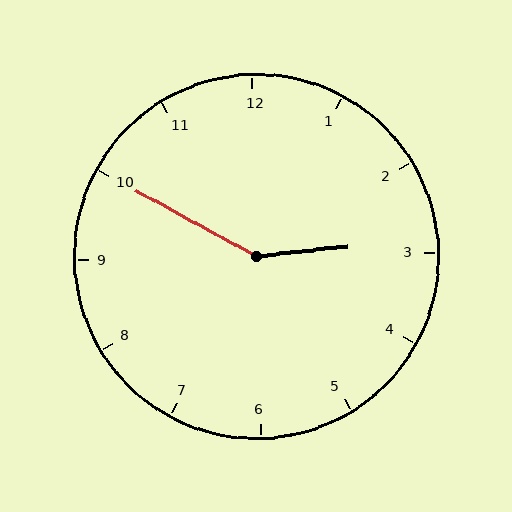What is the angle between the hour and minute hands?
Approximately 145 degrees.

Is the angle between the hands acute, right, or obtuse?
It is obtuse.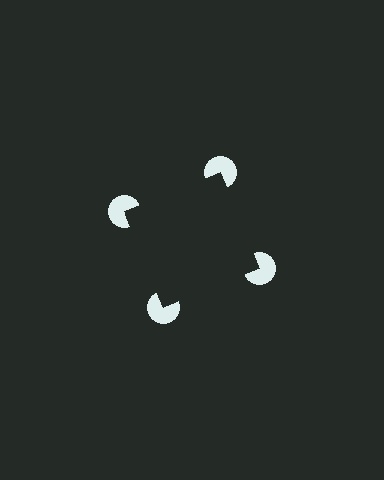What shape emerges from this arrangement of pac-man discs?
An illusory square — its edges are inferred from the aligned wedge cuts in the pac-man discs, not physically drawn.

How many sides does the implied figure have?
4 sides.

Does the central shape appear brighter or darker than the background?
It typically appears slightly darker than the background, even though no actual brightness change is drawn.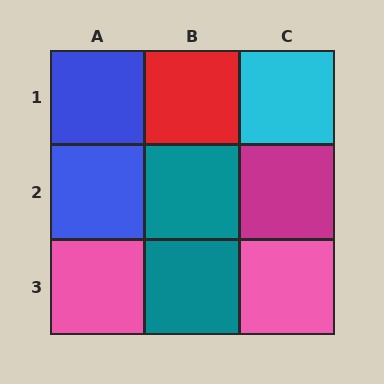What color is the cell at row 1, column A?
Blue.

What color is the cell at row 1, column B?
Red.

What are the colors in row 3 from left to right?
Pink, teal, pink.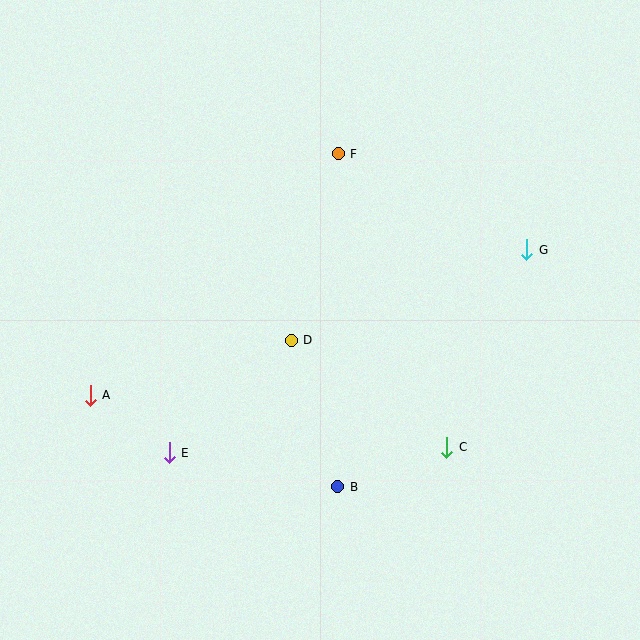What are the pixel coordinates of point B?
Point B is at (338, 487).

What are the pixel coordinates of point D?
Point D is at (291, 340).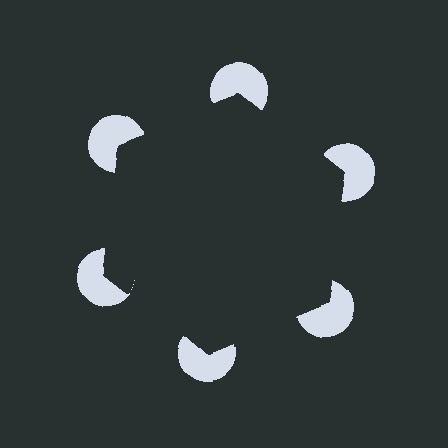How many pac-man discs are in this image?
There are 6 — one at each vertex of the illusory hexagon.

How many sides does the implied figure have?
6 sides.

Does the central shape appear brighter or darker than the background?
It typically appears slightly darker than the background, even though no actual brightness change is drawn.